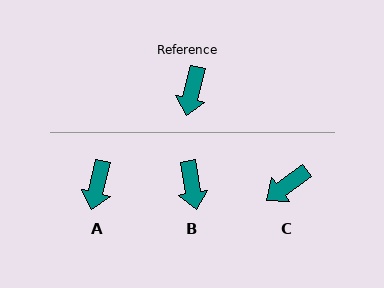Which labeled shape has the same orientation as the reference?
A.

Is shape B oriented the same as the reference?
No, it is off by about 23 degrees.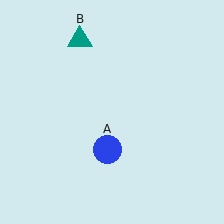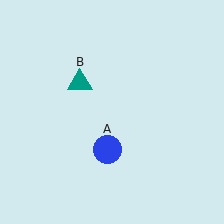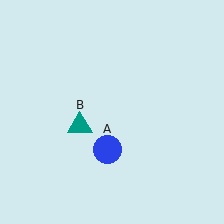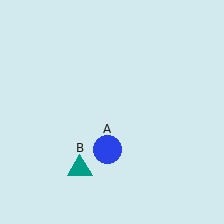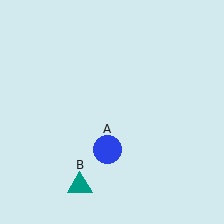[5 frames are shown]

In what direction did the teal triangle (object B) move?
The teal triangle (object B) moved down.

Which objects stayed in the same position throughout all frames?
Blue circle (object A) remained stationary.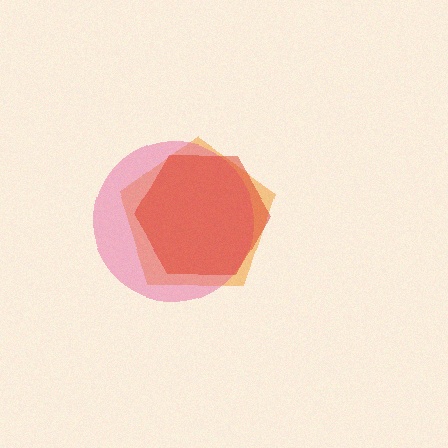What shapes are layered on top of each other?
The layered shapes are: an orange pentagon, a pink circle, a red hexagon.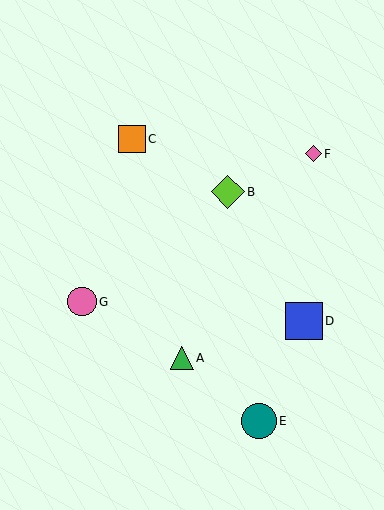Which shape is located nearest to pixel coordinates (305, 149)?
The pink diamond (labeled F) at (313, 154) is nearest to that location.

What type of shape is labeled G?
Shape G is a pink circle.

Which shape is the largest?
The blue square (labeled D) is the largest.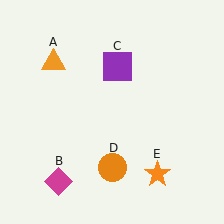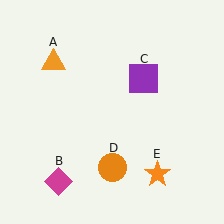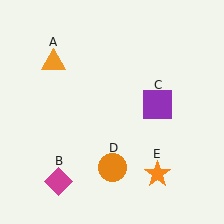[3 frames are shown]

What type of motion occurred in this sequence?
The purple square (object C) rotated clockwise around the center of the scene.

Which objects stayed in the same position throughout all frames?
Orange triangle (object A) and magenta diamond (object B) and orange circle (object D) and orange star (object E) remained stationary.